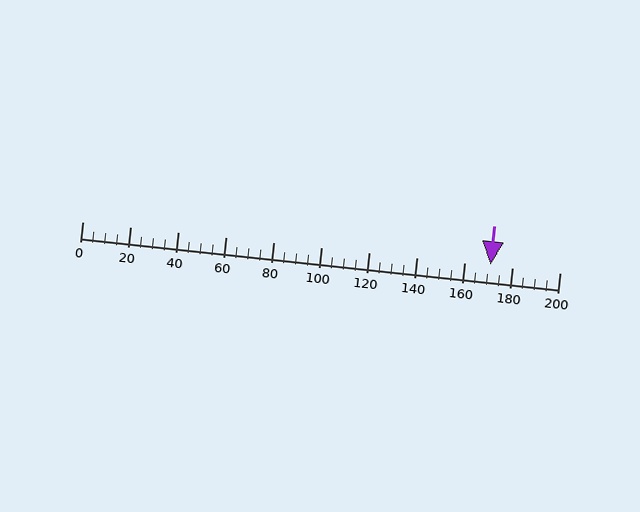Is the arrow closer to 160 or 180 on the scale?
The arrow is closer to 180.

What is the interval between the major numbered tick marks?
The major tick marks are spaced 20 units apart.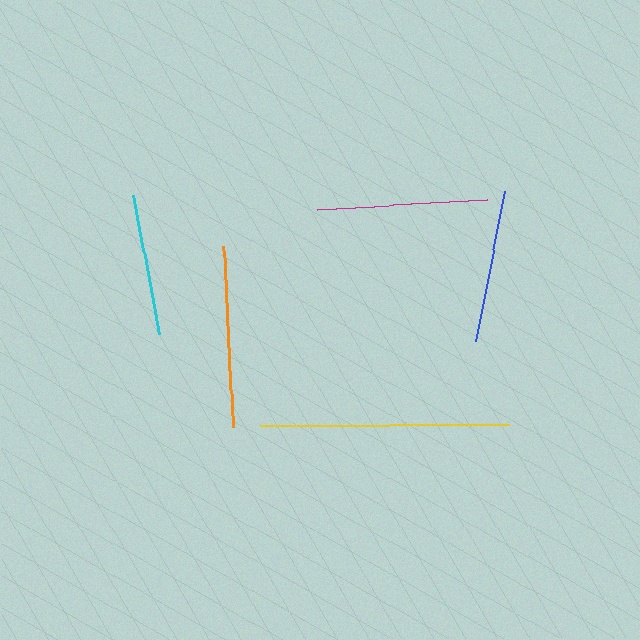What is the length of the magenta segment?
The magenta segment is approximately 170 pixels long.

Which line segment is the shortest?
The cyan line is the shortest at approximately 141 pixels.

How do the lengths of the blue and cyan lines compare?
The blue and cyan lines are approximately the same length.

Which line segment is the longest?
The yellow line is the longest at approximately 249 pixels.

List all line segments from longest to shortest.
From longest to shortest: yellow, orange, magenta, blue, cyan.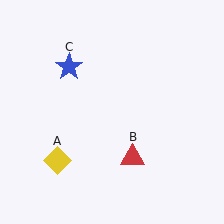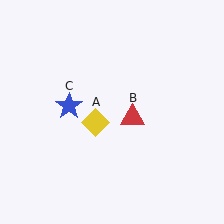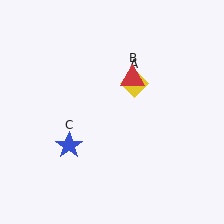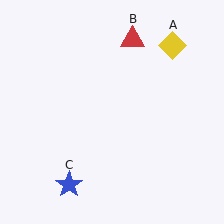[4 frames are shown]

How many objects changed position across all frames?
3 objects changed position: yellow diamond (object A), red triangle (object B), blue star (object C).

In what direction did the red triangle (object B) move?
The red triangle (object B) moved up.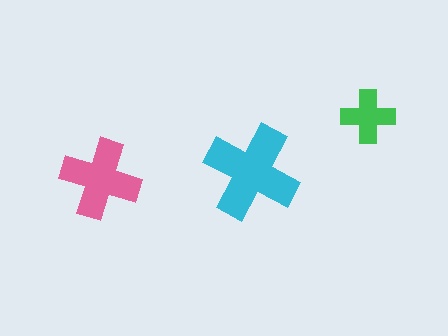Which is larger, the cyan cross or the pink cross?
The cyan one.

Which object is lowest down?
The pink cross is bottommost.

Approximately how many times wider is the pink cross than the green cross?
About 1.5 times wider.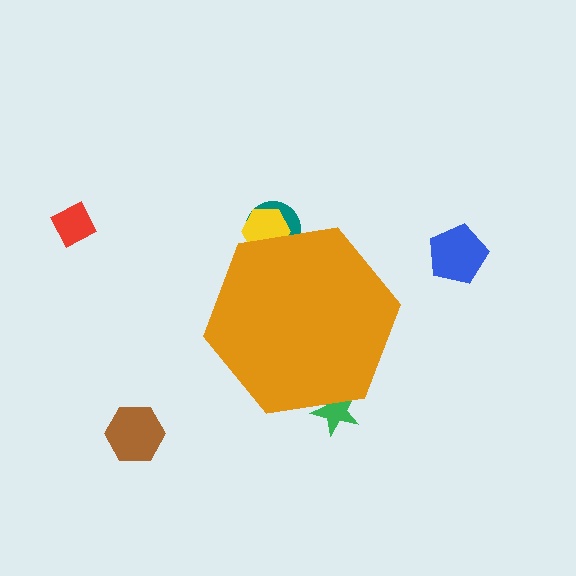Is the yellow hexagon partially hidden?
Yes, the yellow hexagon is partially hidden behind the orange hexagon.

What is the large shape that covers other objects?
An orange hexagon.